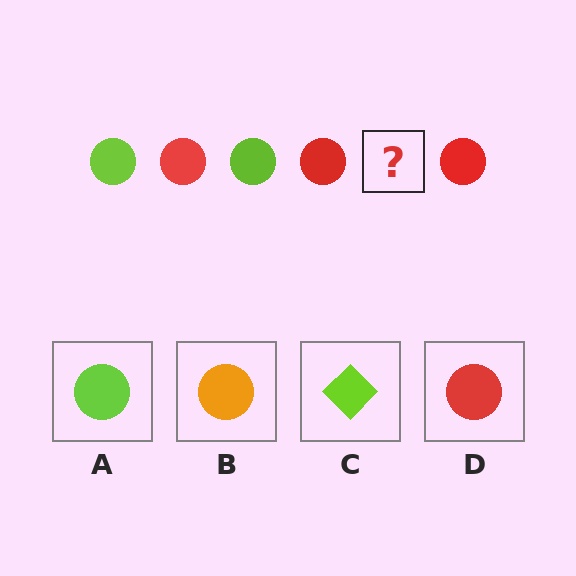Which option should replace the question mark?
Option A.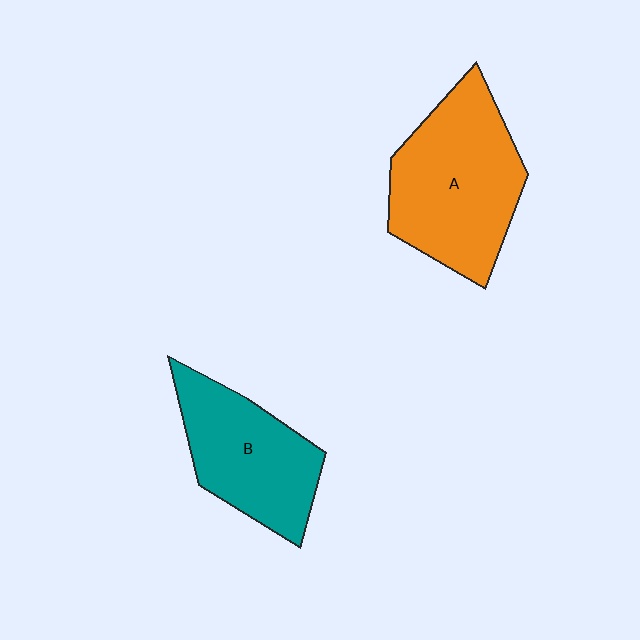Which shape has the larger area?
Shape A (orange).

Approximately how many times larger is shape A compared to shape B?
Approximately 1.3 times.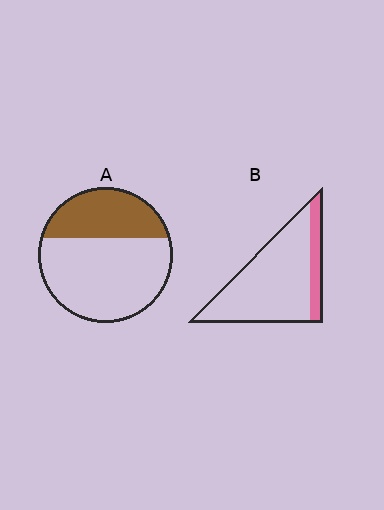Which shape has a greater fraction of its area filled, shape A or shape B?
Shape A.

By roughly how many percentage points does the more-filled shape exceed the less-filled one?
By roughly 15 percentage points (A over B).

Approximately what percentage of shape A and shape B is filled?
A is approximately 35% and B is approximately 20%.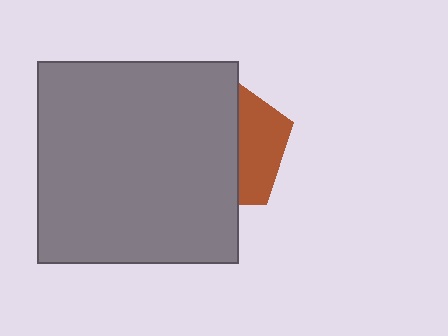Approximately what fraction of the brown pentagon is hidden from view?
Roughly 66% of the brown pentagon is hidden behind the gray square.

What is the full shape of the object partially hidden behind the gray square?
The partially hidden object is a brown pentagon.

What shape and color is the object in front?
The object in front is a gray square.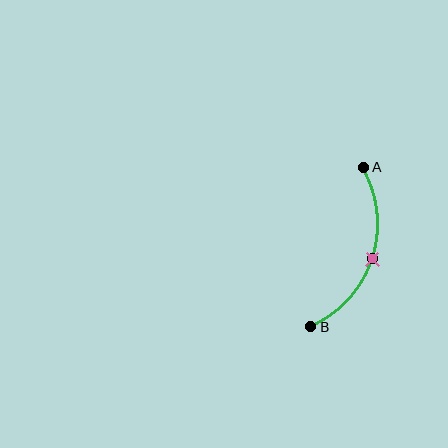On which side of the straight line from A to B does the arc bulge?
The arc bulges to the right of the straight line connecting A and B.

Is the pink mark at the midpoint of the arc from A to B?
Yes. The pink mark lies on the arc at equal arc-length from both A and B — it is the arc midpoint.